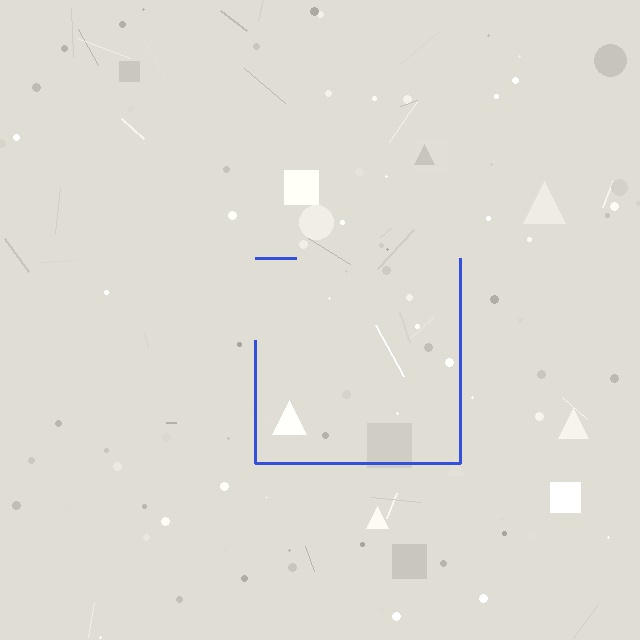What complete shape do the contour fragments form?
The contour fragments form a square.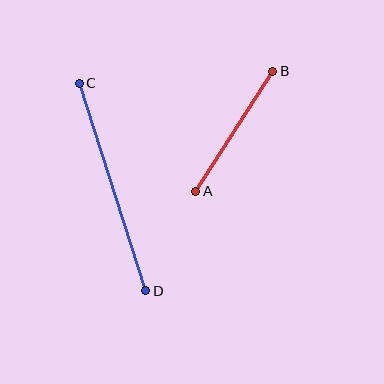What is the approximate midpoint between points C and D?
The midpoint is at approximately (113, 187) pixels.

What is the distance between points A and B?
The distance is approximately 143 pixels.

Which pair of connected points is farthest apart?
Points C and D are farthest apart.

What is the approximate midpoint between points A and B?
The midpoint is at approximately (234, 131) pixels.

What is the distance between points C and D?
The distance is approximately 218 pixels.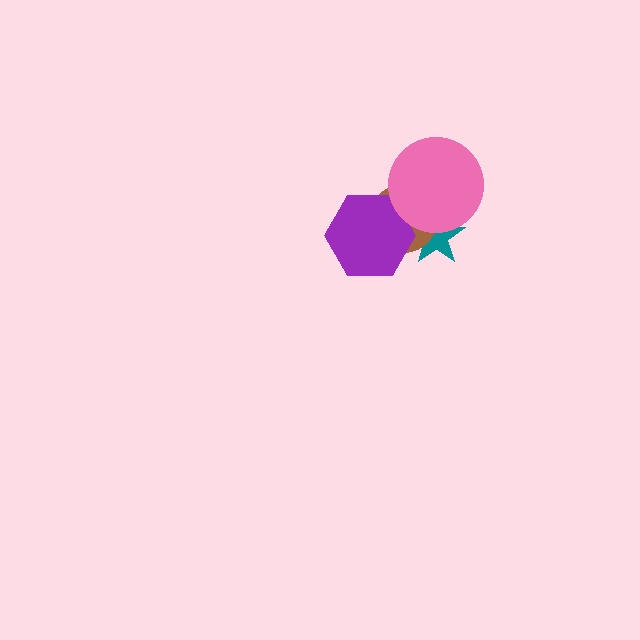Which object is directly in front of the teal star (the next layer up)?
The brown circle is directly in front of the teal star.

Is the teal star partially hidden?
Yes, it is partially covered by another shape.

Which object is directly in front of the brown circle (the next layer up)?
The purple hexagon is directly in front of the brown circle.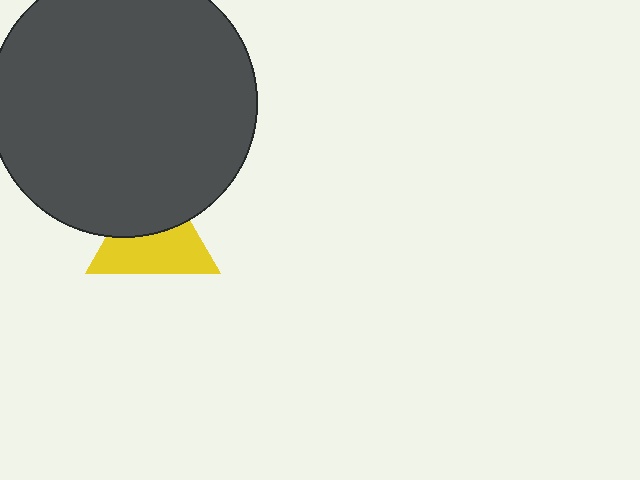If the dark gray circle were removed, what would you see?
You would see the complete yellow triangle.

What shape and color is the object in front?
The object in front is a dark gray circle.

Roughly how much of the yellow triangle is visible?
About half of it is visible (roughly 57%).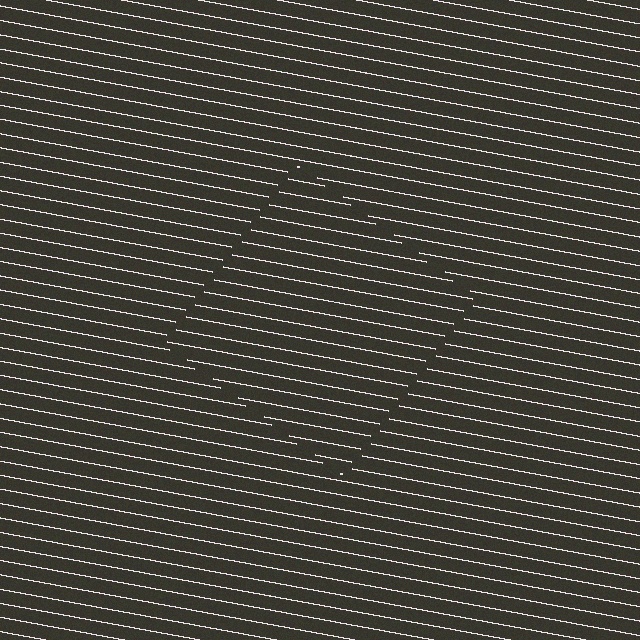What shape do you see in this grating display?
An illusory square. The interior of the shape contains the same grating, shifted by half a period — the contour is defined by the phase discontinuity where line-ends from the inner and outer gratings abut.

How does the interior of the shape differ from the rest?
The interior of the shape contains the same grating, shifted by half a period — the contour is defined by the phase discontinuity where line-ends from the inner and outer gratings abut.